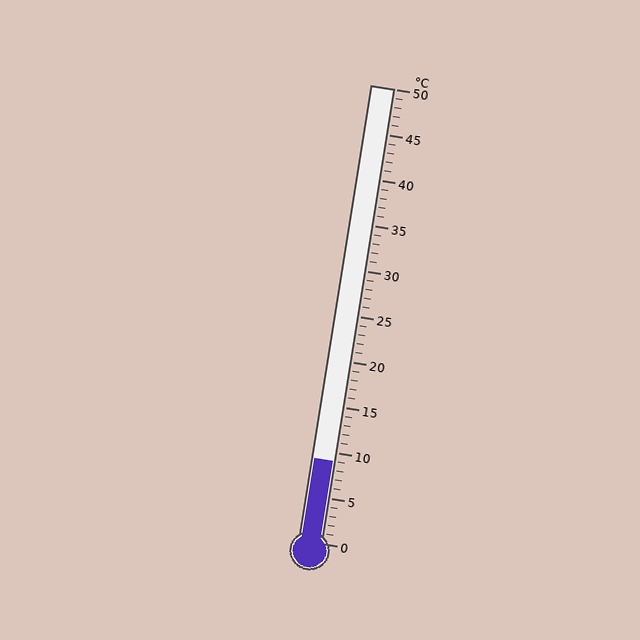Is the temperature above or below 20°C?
The temperature is below 20°C.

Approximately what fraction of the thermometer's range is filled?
The thermometer is filled to approximately 20% of its range.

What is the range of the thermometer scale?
The thermometer scale ranges from 0°C to 50°C.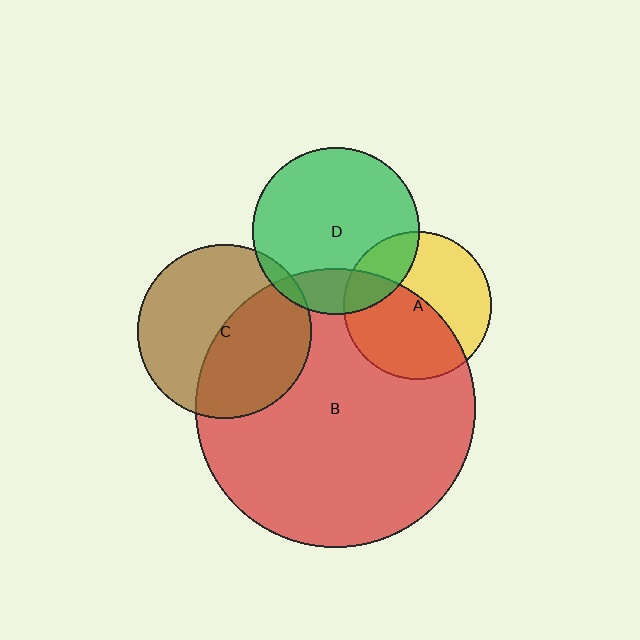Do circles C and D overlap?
Yes.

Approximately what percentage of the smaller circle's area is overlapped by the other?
Approximately 5%.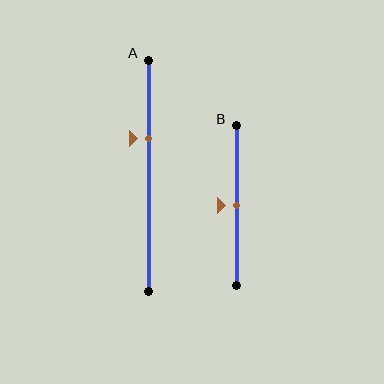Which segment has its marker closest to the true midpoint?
Segment B has its marker closest to the true midpoint.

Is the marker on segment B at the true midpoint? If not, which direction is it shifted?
Yes, the marker on segment B is at the true midpoint.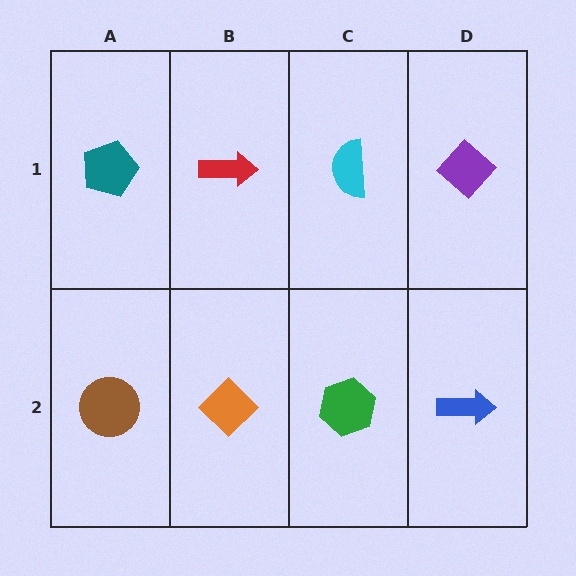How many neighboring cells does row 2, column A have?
2.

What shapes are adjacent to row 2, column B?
A red arrow (row 1, column B), a brown circle (row 2, column A), a green hexagon (row 2, column C).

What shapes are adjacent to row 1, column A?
A brown circle (row 2, column A), a red arrow (row 1, column B).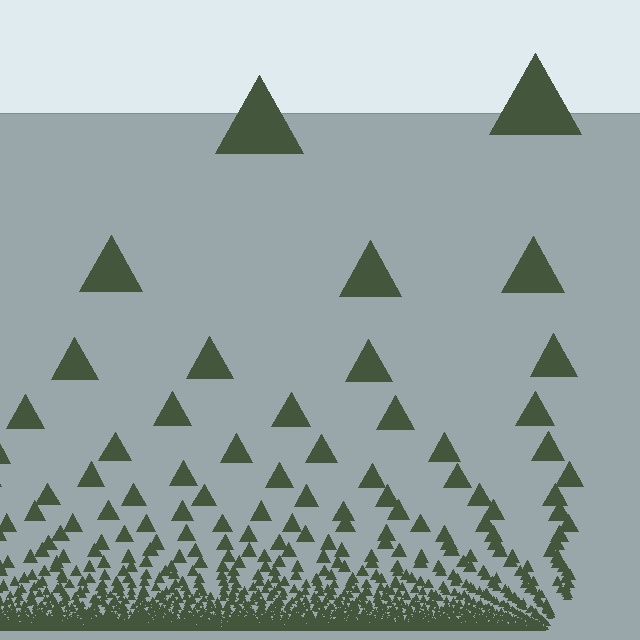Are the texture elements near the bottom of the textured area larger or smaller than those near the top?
Smaller. The gradient is inverted — elements near the bottom are smaller and denser.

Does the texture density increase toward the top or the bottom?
Density increases toward the bottom.